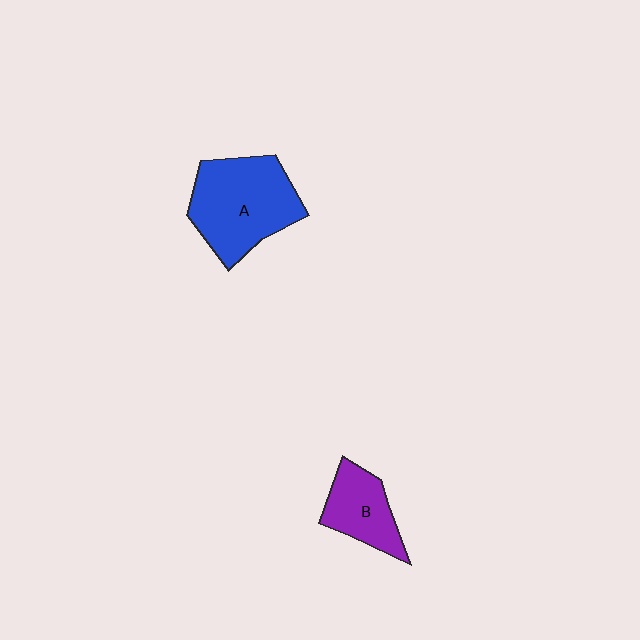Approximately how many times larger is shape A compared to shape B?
Approximately 1.8 times.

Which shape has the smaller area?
Shape B (purple).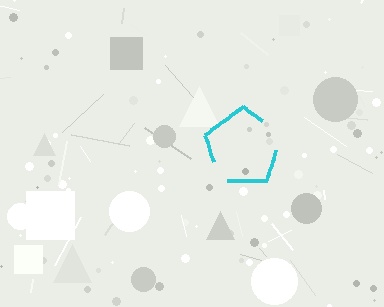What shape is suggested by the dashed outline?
The dashed outline suggests a pentagon.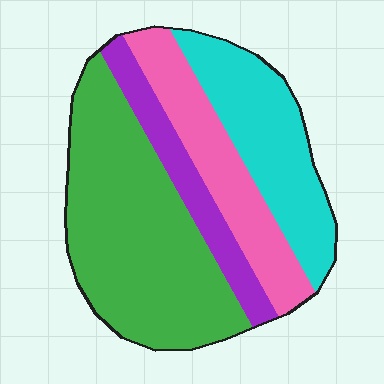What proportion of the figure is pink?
Pink takes up about one fifth (1/5) of the figure.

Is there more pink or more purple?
Pink.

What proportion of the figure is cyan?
Cyan takes up about one quarter (1/4) of the figure.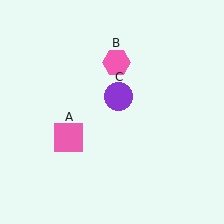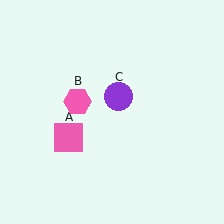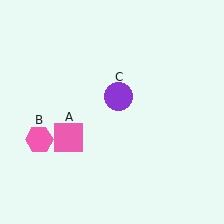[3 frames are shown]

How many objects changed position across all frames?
1 object changed position: pink hexagon (object B).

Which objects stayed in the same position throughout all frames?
Pink square (object A) and purple circle (object C) remained stationary.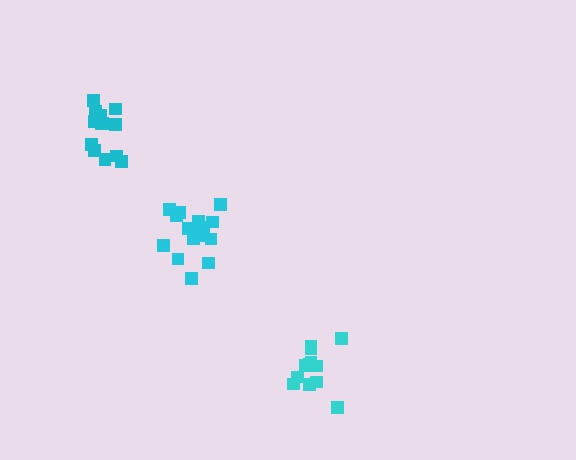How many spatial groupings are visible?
There are 3 spatial groupings.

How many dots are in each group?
Group 1: 14 dots, Group 2: 16 dots, Group 3: 12 dots (42 total).